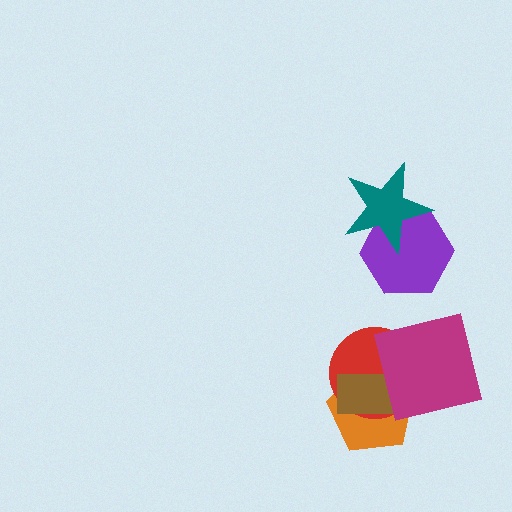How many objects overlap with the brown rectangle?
3 objects overlap with the brown rectangle.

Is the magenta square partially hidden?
No, no other shape covers it.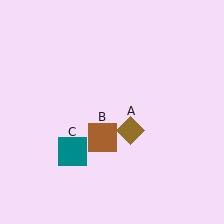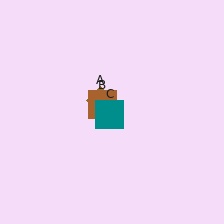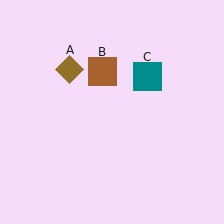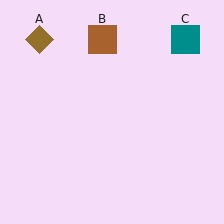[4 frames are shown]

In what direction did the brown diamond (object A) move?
The brown diamond (object A) moved up and to the left.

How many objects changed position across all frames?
3 objects changed position: brown diamond (object A), brown square (object B), teal square (object C).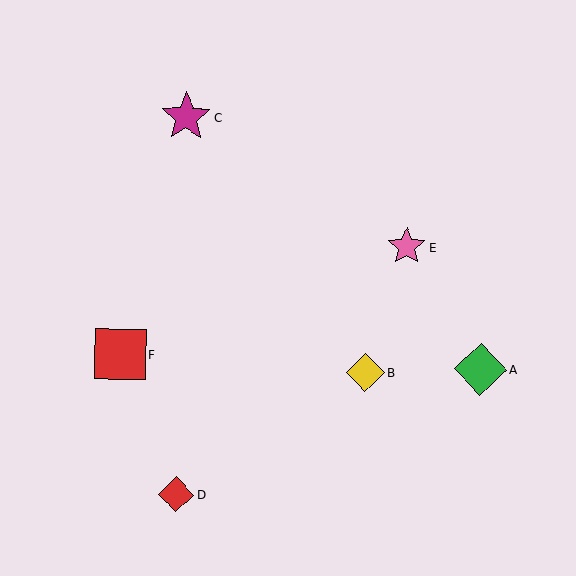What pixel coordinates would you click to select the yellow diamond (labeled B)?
Click at (365, 372) to select the yellow diamond B.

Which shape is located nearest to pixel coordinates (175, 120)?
The magenta star (labeled C) at (186, 117) is nearest to that location.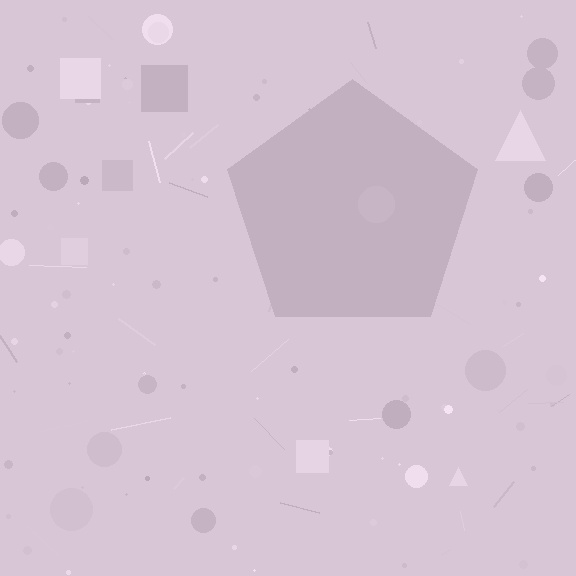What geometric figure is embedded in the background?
A pentagon is embedded in the background.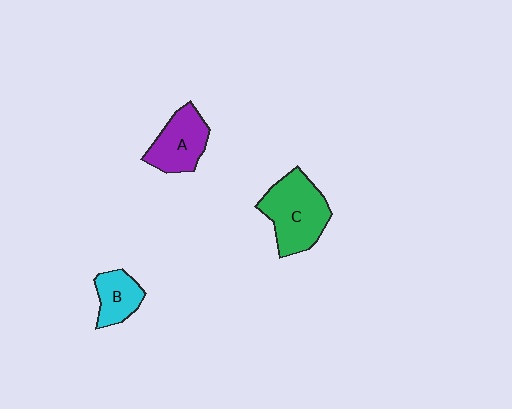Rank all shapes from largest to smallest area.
From largest to smallest: C (green), A (purple), B (cyan).